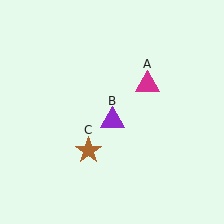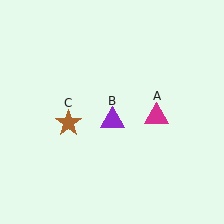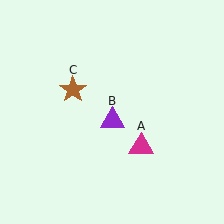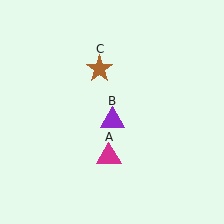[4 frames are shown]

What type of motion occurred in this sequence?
The magenta triangle (object A), brown star (object C) rotated clockwise around the center of the scene.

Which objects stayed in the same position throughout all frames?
Purple triangle (object B) remained stationary.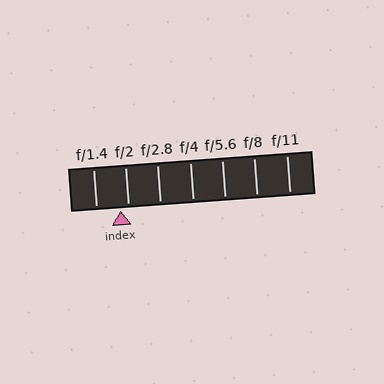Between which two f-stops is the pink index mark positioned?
The index mark is between f/1.4 and f/2.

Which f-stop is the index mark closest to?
The index mark is closest to f/2.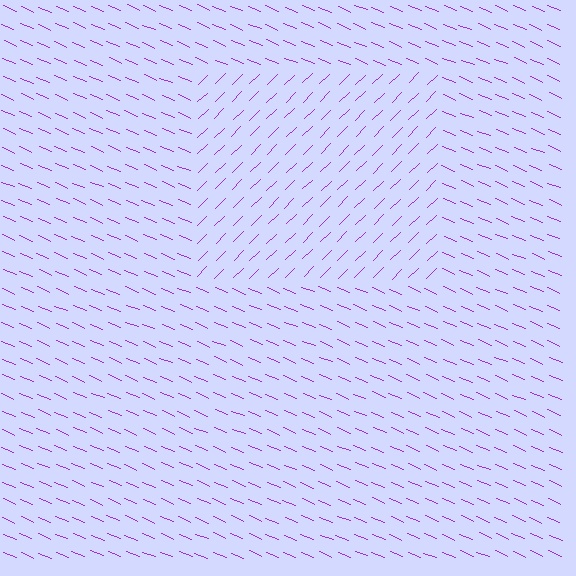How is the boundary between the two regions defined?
The boundary is defined purely by a change in line orientation (approximately 67 degrees difference). All lines are the same color and thickness.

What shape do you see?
I see a rectangle.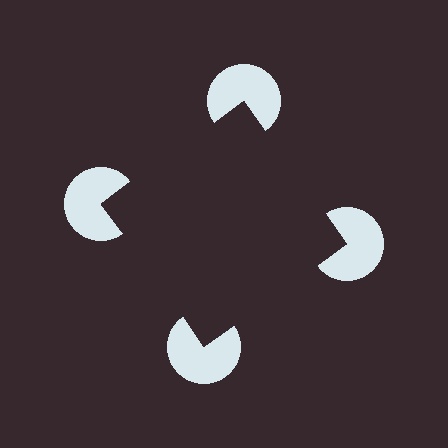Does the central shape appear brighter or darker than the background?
It typically appears slightly darker than the background, even though no actual brightness change is drawn.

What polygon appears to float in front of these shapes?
An illusory square — its edges are inferred from the aligned wedge cuts in the pac-man discs, not physically drawn.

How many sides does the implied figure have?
4 sides.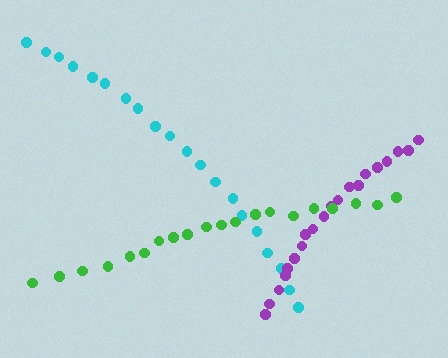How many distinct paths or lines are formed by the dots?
There are 3 distinct paths.